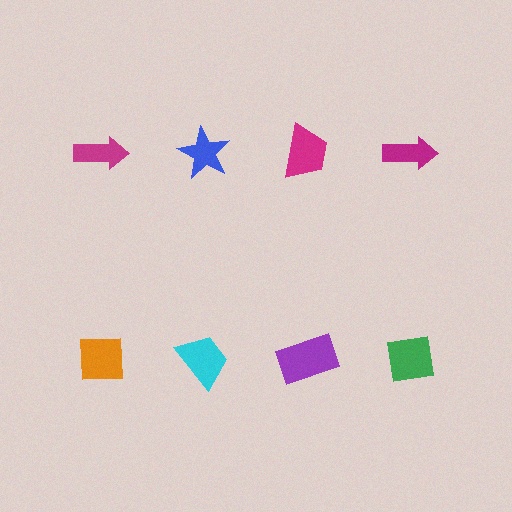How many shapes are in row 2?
4 shapes.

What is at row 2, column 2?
A cyan trapezoid.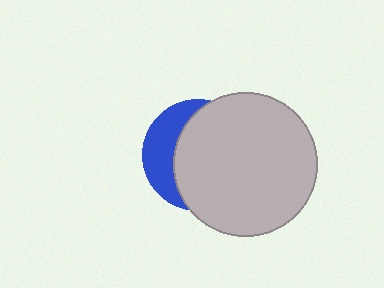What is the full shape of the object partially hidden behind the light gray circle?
The partially hidden object is a blue circle.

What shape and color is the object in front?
The object in front is a light gray circle.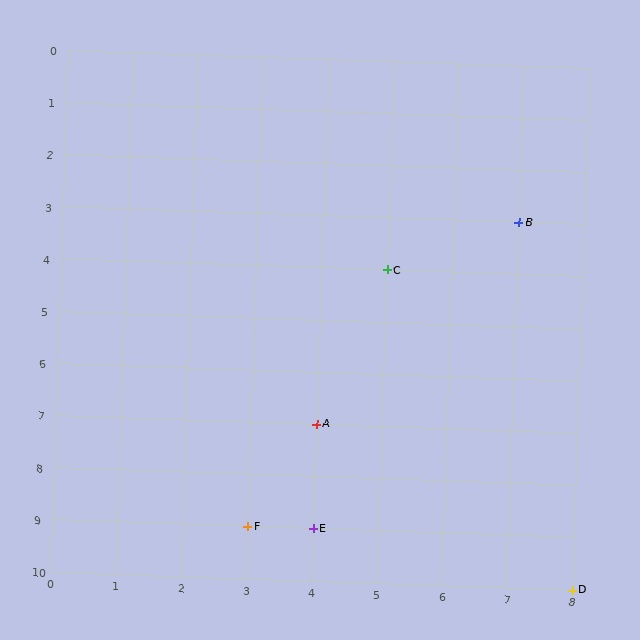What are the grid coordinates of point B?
Point B is at grid coordinates (7, 3).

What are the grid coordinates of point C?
Point C is at grid coordinates (5, 4).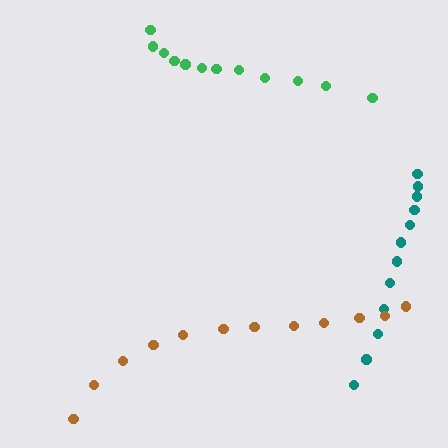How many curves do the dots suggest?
There are 3 distinct paths.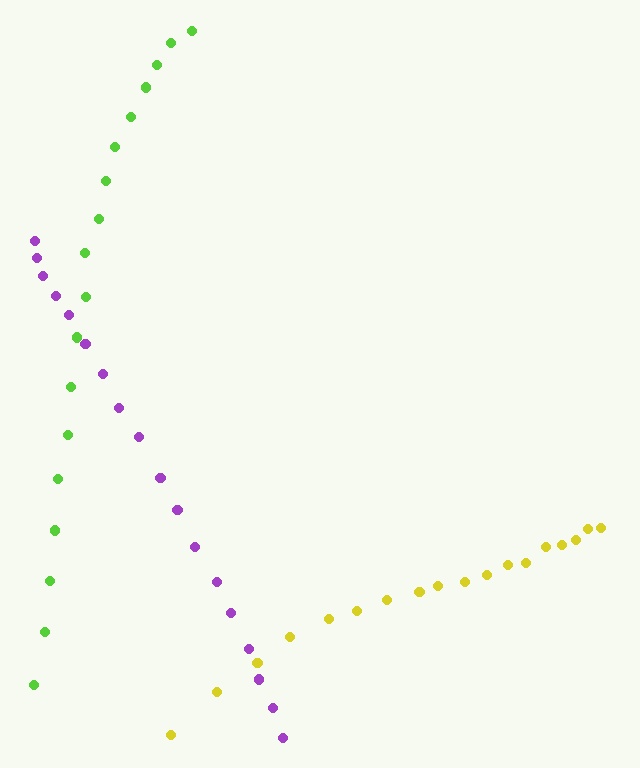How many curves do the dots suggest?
There are 3 distinct paths.